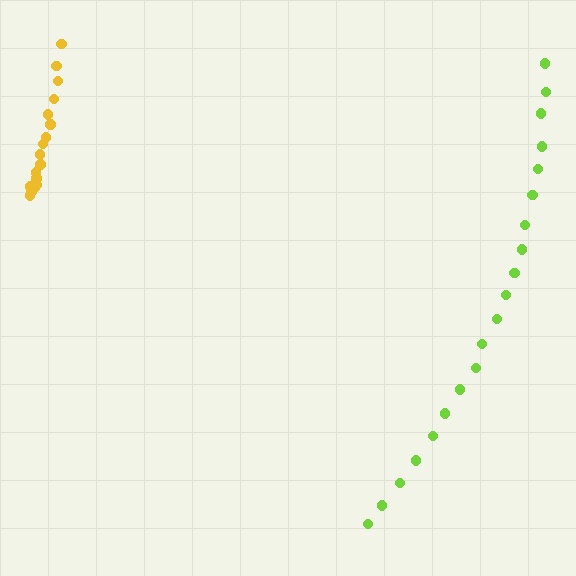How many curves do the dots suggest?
There are 2 distinct paths.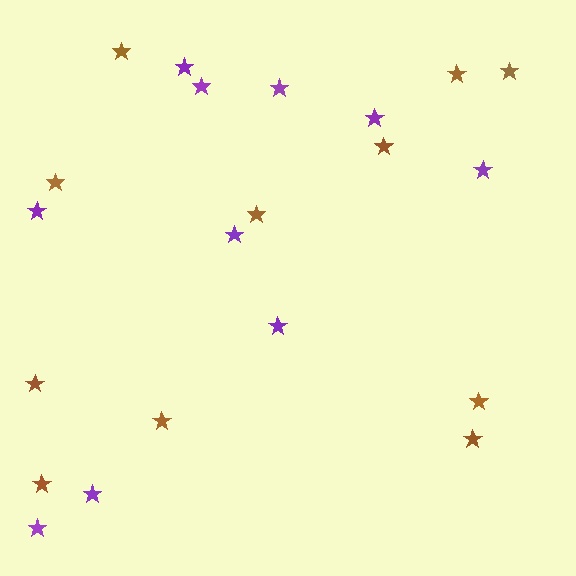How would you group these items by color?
There are 2 groups: one group of purple stars (10) and one group of brown stars (11).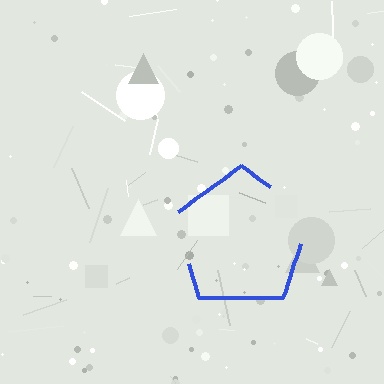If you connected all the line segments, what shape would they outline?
They would outline a pentagon.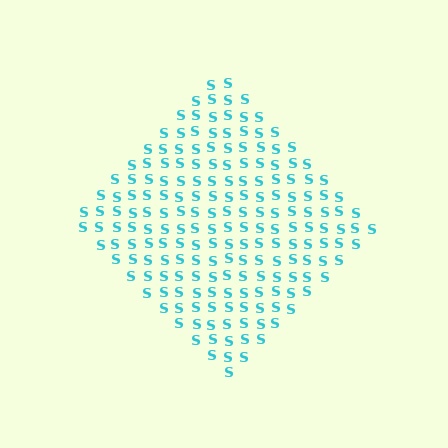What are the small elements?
The small elements are letter S's.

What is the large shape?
The large shape is a diamond.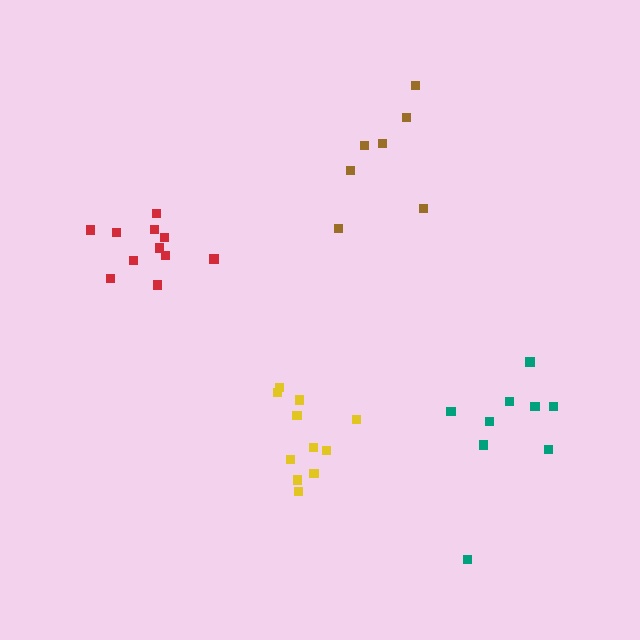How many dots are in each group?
Group 1: 11 dots, Group 2: 9 dots, Group 3: 11 dots, Group 4: 7 dots (38 total).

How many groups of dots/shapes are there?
There are 4 groups.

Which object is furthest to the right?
The teal cluster is rightmost.